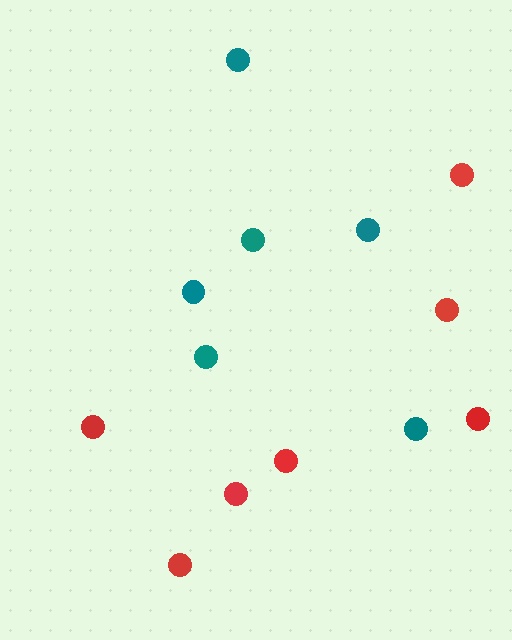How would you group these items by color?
There are 2 groups: one group of teal circles (6) and one group of red circles (7).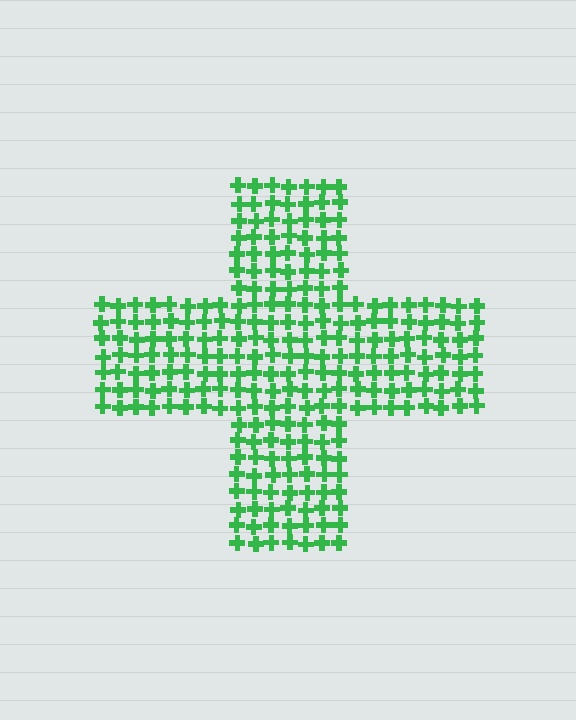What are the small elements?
The small elements are crosses.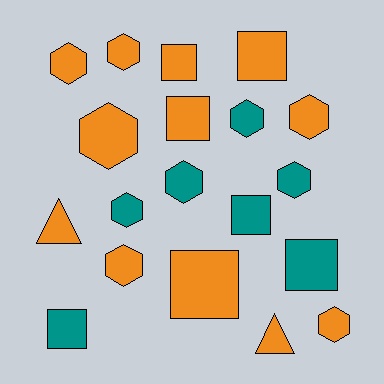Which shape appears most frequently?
Hexagon, with 10 objects.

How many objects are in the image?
There are 19 objects.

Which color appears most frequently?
Orange, with 12 objects.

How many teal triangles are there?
There are no teal triangles.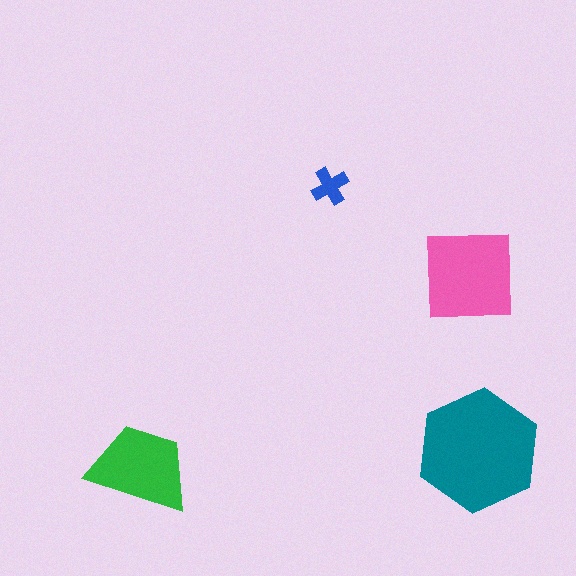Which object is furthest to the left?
The green trapezoid is leftmost.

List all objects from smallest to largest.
The blue cross, the green trapezoid, the pink square, the teal hexagon.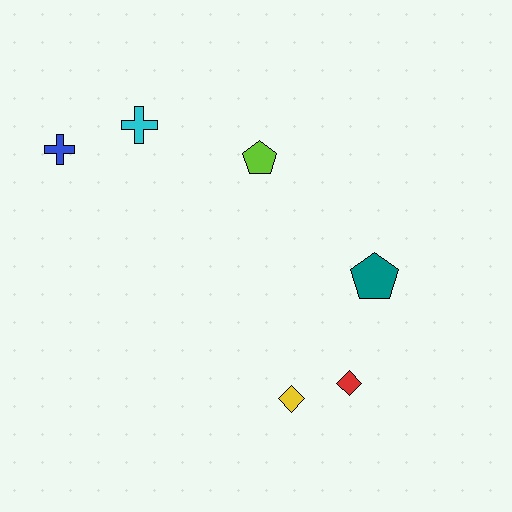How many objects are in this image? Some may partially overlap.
There are 6 objects.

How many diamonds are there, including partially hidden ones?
There are 2 diamonds.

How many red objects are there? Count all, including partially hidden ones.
There is 1 red object.